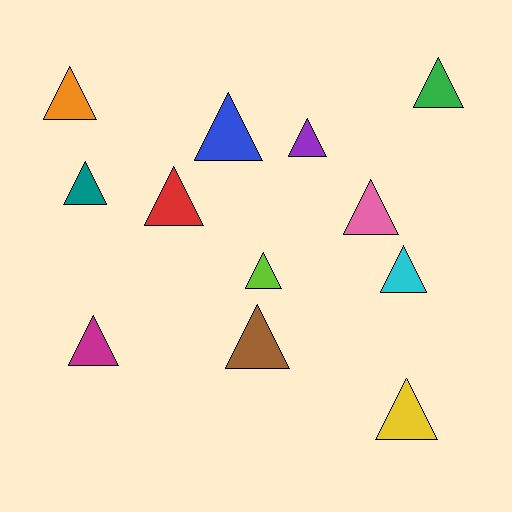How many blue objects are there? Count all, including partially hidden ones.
There is 1 blue object.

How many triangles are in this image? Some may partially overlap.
There are 12 triangles.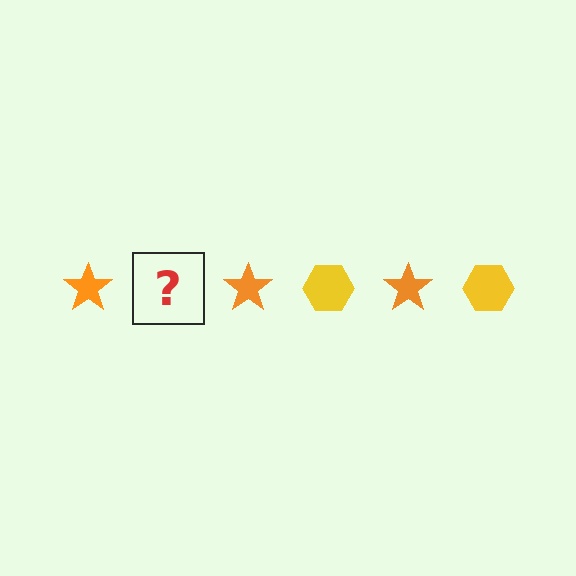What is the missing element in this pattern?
The missing element is a yellow hexagon.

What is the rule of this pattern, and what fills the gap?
The rule is that the pattern alternates between orange star and yellow hexagon. The gap should be filled with a yellow hexagon.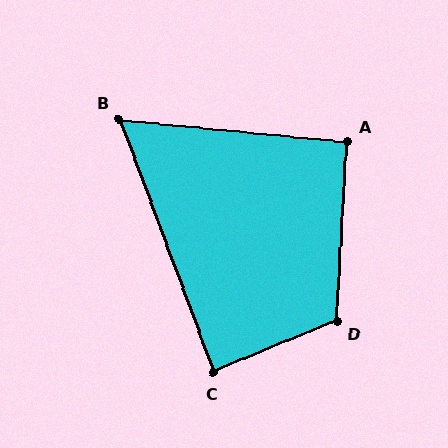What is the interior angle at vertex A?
Approximately 92 degrees (approximately right).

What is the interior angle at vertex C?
Approximately 88 degrees (approximately right).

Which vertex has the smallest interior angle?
B, at approximately 64 degrees.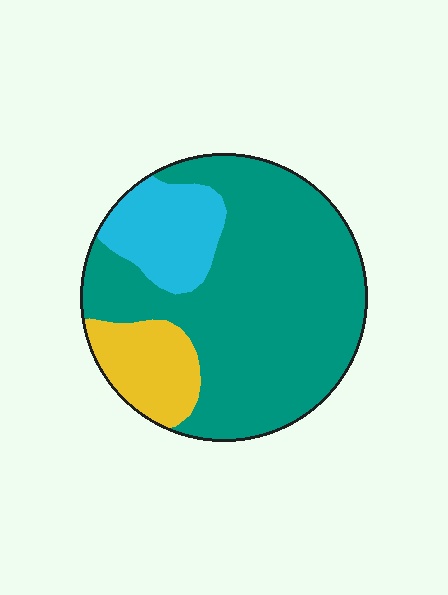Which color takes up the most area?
Teal, at roughly 70%.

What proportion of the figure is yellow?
Yellow takes up about one eighth (1/8) of the figure.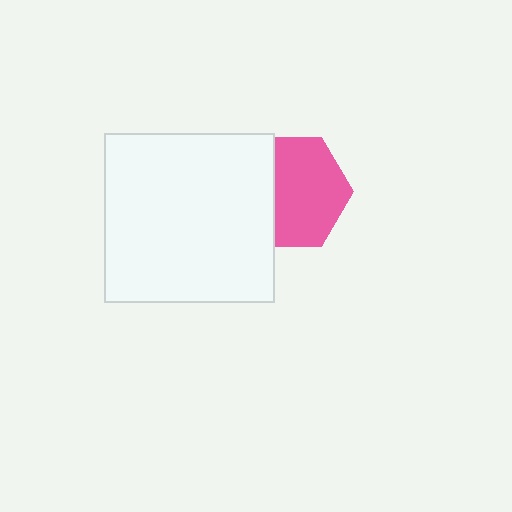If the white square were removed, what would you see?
You would see the complete pink hexagon.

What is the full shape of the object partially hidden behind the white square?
The partially hidden object is a pink hexagon.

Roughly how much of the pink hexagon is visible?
Most of it is visible (roughly 66%).